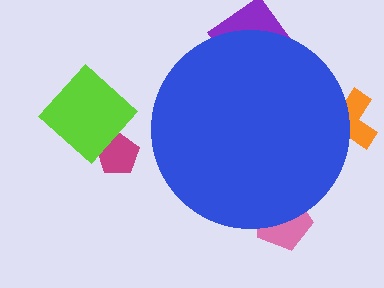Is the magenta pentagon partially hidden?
No, the magenta pentagon is fully visible.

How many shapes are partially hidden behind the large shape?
3 shapes are partially hidden.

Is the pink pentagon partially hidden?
Yes, the pink pentagon is partially hidden behind the blue circle.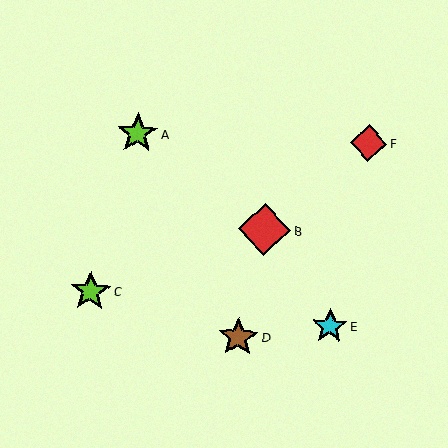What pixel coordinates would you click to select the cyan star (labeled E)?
Click at (330, 326) to select the cyan star E.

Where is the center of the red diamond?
The center of the red diamond is at (265, 230).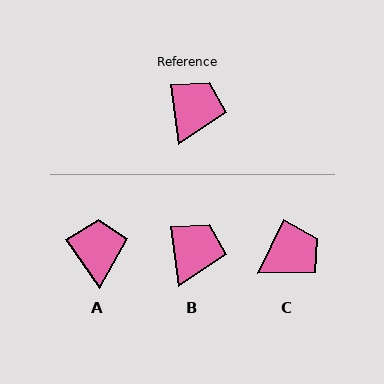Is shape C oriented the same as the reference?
No, it is off by about 32 degrees.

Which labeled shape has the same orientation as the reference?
B.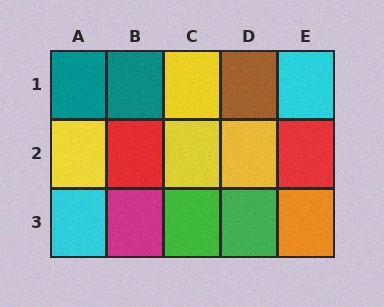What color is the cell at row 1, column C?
Yellow.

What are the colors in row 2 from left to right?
Yellow, red, yellow, yellow, red.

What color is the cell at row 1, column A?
Teal.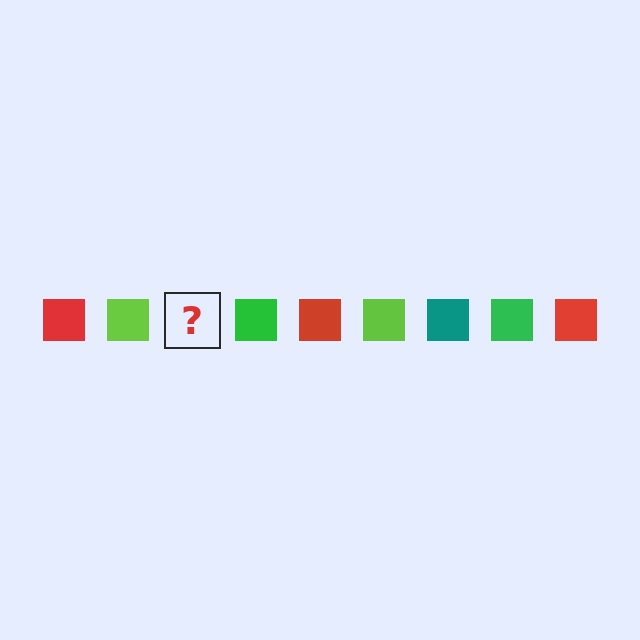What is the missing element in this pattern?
The missing element is a teal square.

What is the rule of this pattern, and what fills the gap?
The rule is that the pattern cycles through red, lime, teal, green squares. The gap should be filled with a teal square.